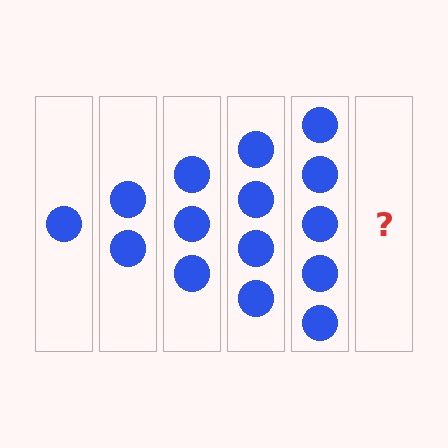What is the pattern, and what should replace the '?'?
The pattern is that each step adds one more circle. The '?' should be 6 circles.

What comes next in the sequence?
The next element should be 6 circles.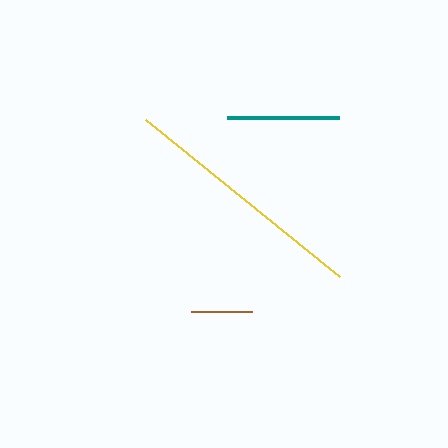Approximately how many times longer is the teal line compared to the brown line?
The teal line is approximately 1.8 times the length of the brown line.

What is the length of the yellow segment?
The yellow segment is approximately 250 pixels long.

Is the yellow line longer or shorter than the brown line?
The yellow line is longer than the brown line.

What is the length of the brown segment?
The brown segment is approximately 62 pixels long.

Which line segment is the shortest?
The brown line is the shortest at approximately 62 pixels.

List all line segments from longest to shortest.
From longest to shortest: yellow, teal, brown.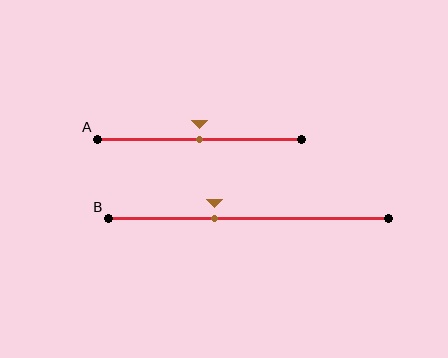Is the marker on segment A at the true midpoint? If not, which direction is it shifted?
Yes, the marker on segment A is at the true midpoint.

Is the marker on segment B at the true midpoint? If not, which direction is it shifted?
No, the marker on segment B is shifted to the left by about 12% of the segment length.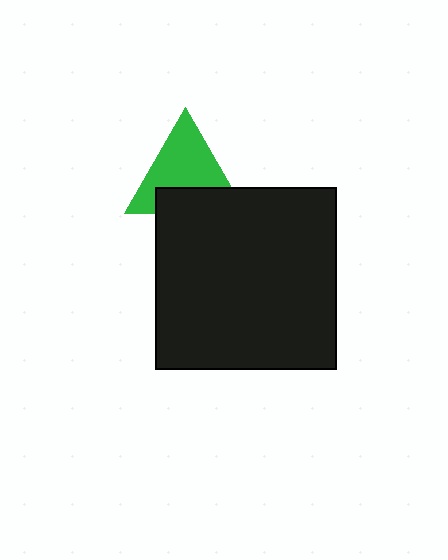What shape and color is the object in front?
The object in front is a black square.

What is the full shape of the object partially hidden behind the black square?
The partially hidden object is a green triangle.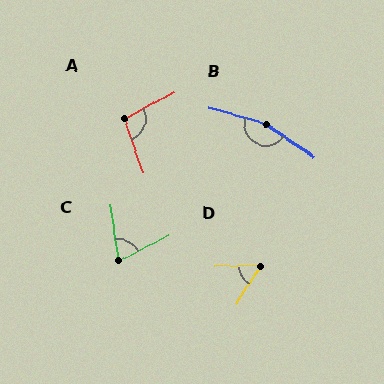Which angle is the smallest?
D, at approximately 56 degrees.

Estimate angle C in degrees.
Approximately 71 degrees.